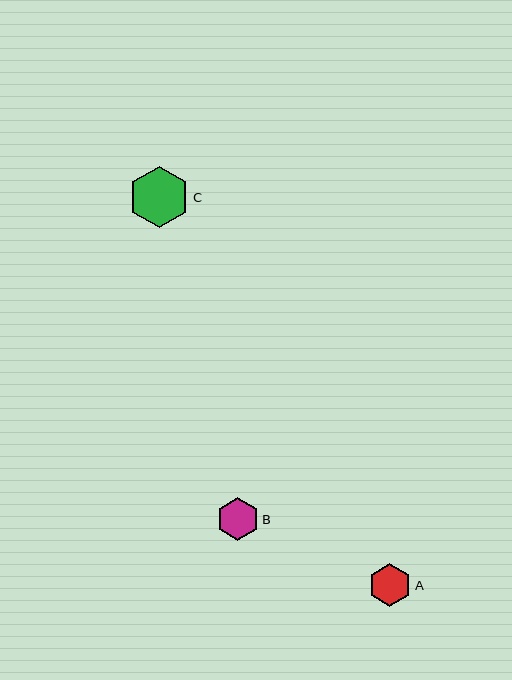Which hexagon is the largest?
Hexagon C is the largest with a size of approximately 61 pixels.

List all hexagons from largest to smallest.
From largest to smallest: C, A, B.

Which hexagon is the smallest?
Hexagon B is the smallest with a size of approximately 43 pixels.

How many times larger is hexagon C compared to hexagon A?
Hexagon C is approximately 1.4 times the size of hexagon A.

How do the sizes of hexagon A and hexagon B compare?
Hexagon A and hexagon B are approximately the same size.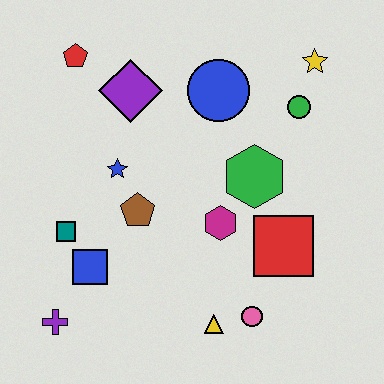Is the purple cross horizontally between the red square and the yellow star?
No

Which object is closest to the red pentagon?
The purple diamond is closest to the red pentagon.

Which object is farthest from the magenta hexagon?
The red pentagon is farthest from the magenta hexagon.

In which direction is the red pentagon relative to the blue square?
The red pentagon is above the blue square.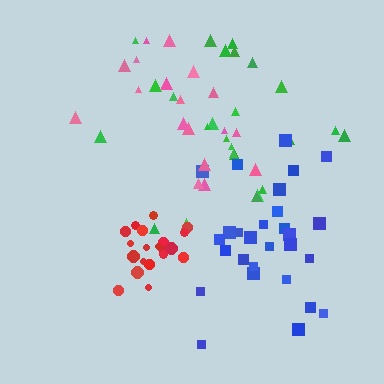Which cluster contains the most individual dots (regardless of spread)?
Blue (28).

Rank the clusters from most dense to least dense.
red, blue, green, pink.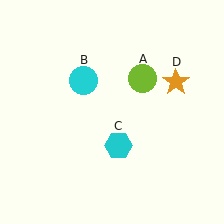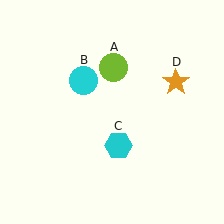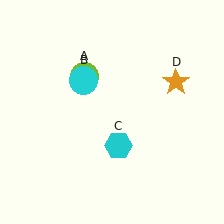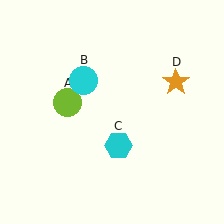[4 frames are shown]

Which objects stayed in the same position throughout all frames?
Cyan circle (object B) and cyan hexagon (object C) and orange star (object D) remained stationary.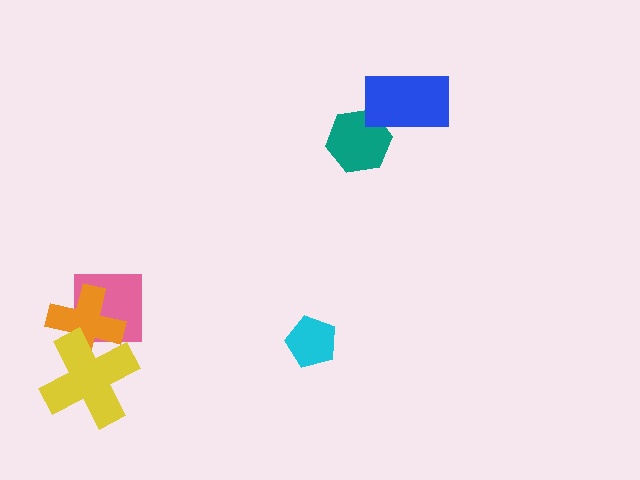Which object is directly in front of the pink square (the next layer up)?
The orange cross is directly in front of the pink square.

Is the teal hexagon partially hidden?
Yes, it is partially covered by another shape.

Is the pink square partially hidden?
Yes, it is partially covered by another shape.